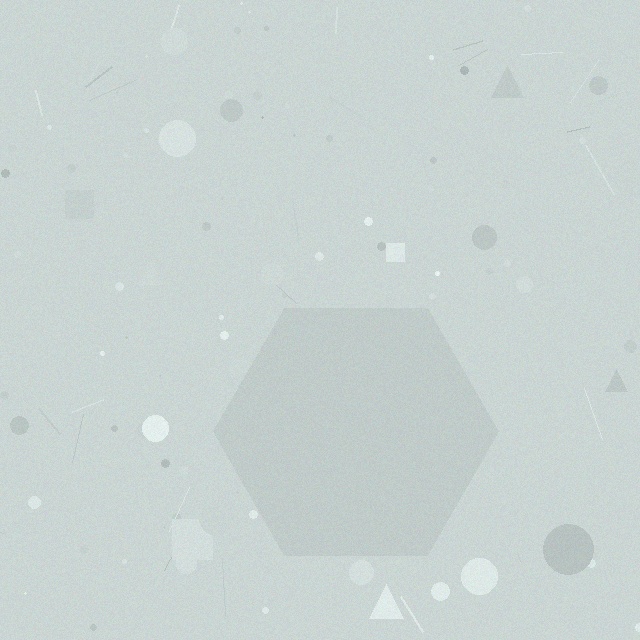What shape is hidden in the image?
A hexagon is hidden in the image.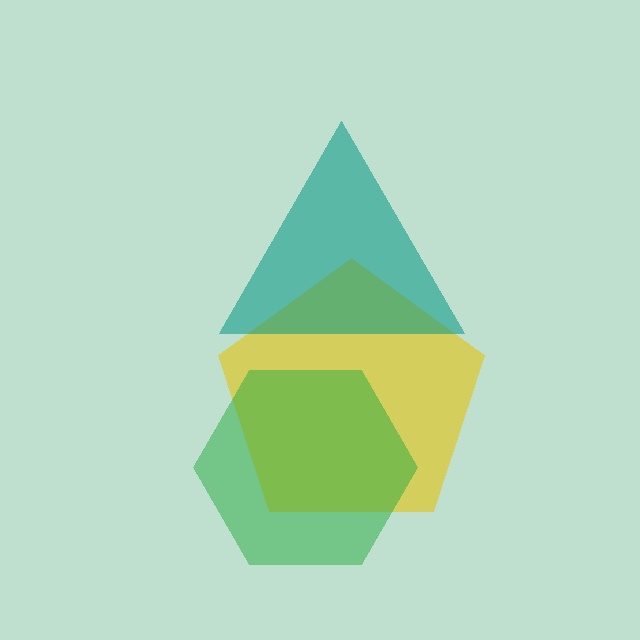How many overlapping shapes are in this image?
There are 3 overlapping shapes in the image.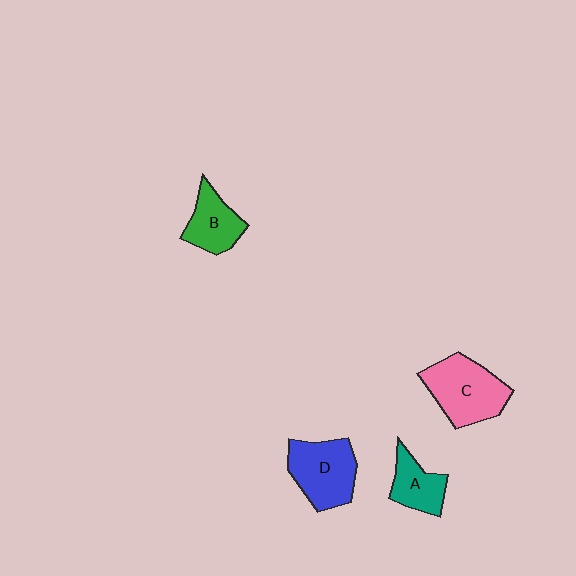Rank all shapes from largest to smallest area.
From largest to smallest: C (pink), D (blue), B (green), A (teal).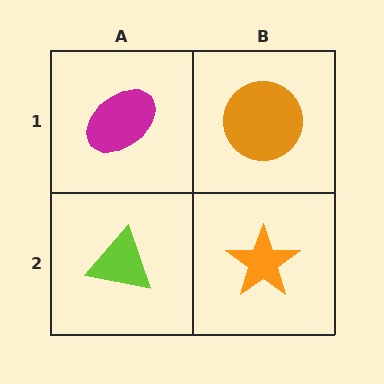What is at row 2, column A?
A lime triangle.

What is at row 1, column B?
An orange circle.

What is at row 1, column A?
A magenta ellipse.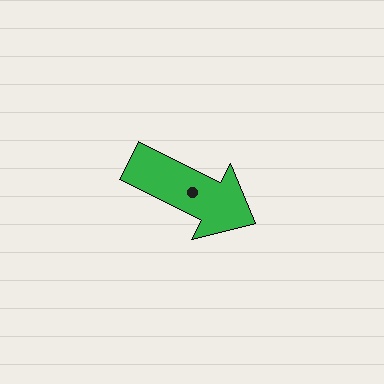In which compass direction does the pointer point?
Southeast.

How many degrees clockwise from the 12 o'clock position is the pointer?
Approximately 117 degrees.